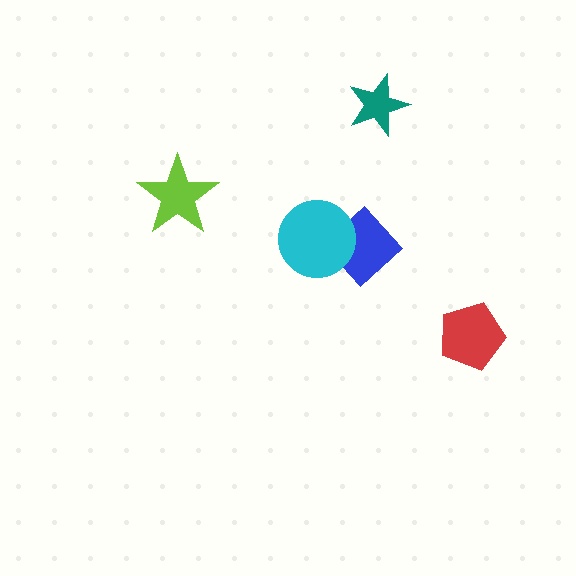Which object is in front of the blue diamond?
The cyan circle is in front of the blue diamond.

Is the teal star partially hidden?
No, no other shape covers it.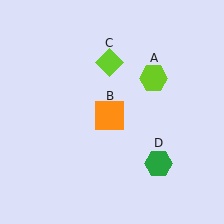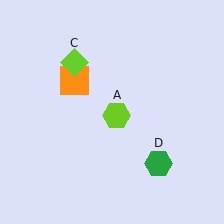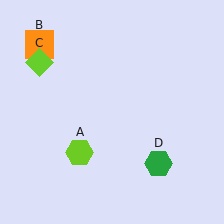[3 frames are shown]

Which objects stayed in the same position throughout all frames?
Green hexagon (object D) remained stationary.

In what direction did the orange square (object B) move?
The orange square (object B) moved up and to the left.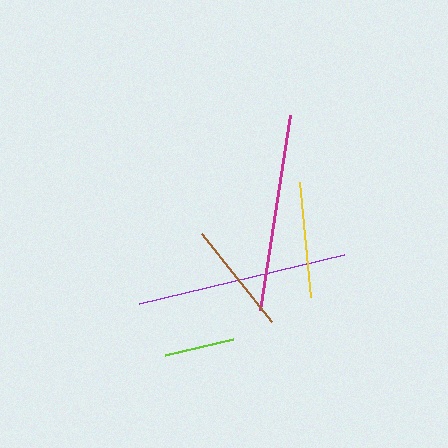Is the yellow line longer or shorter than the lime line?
The yellow line is longer than the lime line.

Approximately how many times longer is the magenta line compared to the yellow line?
The magenta line is approximately 1.7 times the length of the yellow line.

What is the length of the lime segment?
The lime segment is approximately 70 pixels long.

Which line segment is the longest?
The purple line is the longest at approximately 211 pixels.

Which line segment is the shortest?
The lime line is the shortest at approximately 70 pixels.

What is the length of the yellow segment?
The yellow segment is approximately 116 pixels long.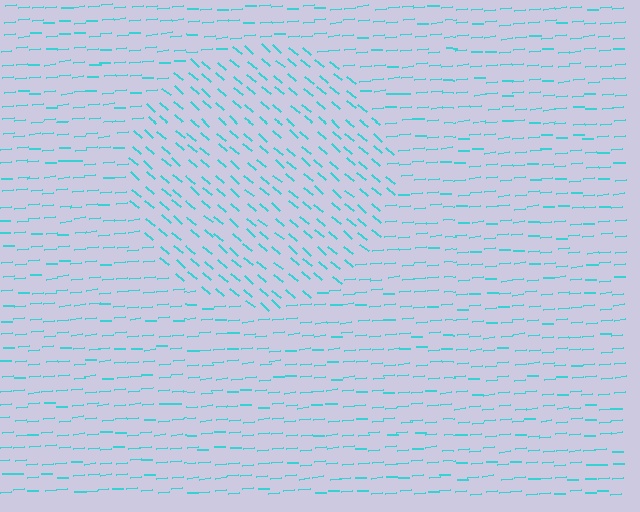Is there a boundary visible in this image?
Yes, there is a texture boundary formed by a change in line orientation.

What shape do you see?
I see a circle.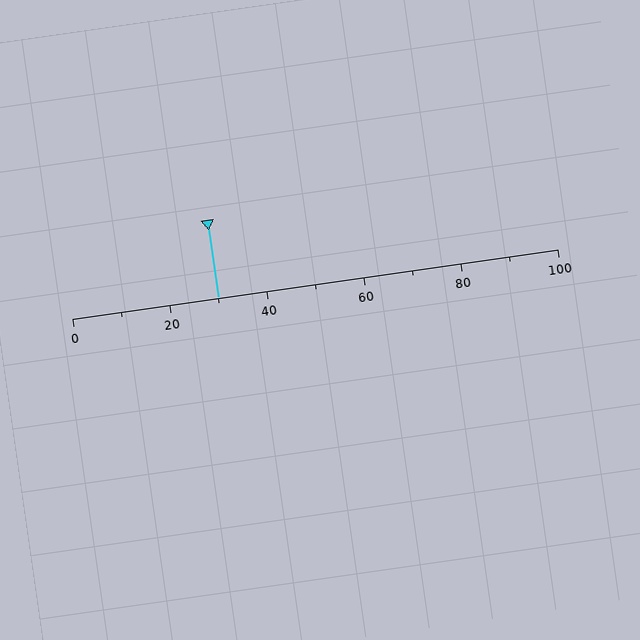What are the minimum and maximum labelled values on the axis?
The axis runs from 0 to 100.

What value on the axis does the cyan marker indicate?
The marker indicates approximately 30.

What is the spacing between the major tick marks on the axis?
The major ticks are spaced 20 apart.